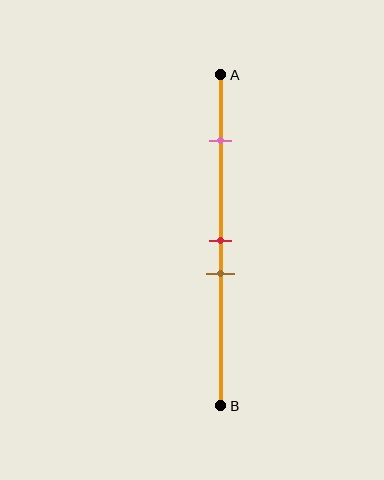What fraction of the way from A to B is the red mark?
The red mark is approximately 50% (0.5) of the way from A to B.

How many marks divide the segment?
There are 3 marks dividing the segment.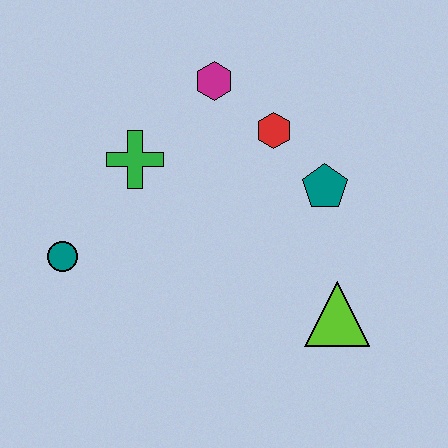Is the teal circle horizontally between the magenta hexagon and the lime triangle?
No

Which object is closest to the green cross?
The magenta hexagon is closest to the green cross.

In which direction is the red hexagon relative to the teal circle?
The red hexagon is to the right of the teal circle.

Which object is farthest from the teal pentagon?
The teal circle is farthest from the teal pentagon.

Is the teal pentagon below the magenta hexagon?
Yes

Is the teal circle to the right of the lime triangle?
No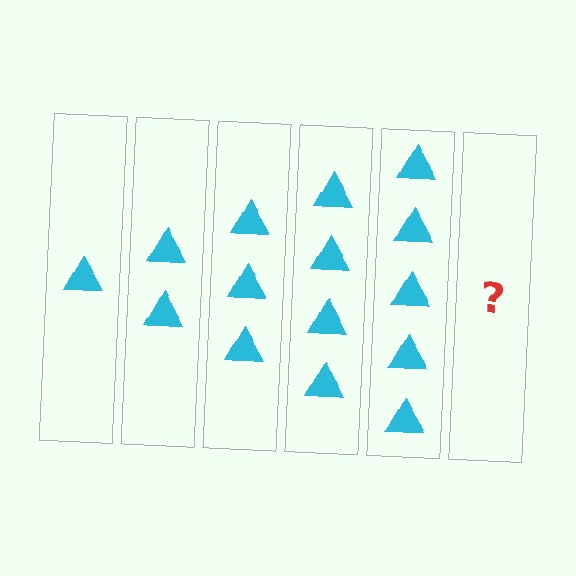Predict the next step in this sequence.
The next step is 6 triangles.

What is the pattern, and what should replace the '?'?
The pattern is that each step adds one more triangle. The '?' should be 6 triangles.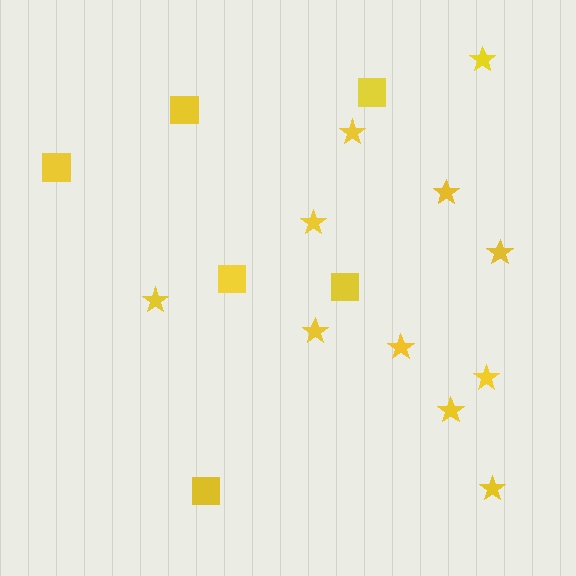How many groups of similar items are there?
There are 2 groups: one group of stars (11) and one group of squares (6).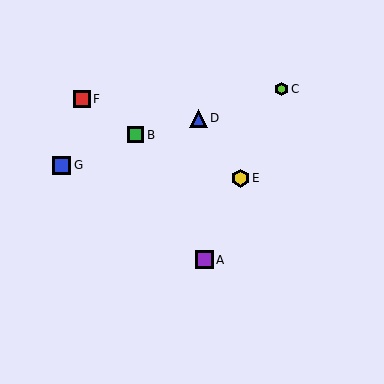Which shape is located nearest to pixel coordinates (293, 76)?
The lime hexagon (labeled C) at (281, 89) is nearest to that location.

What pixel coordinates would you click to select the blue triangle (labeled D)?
Click at (198, 118) to select the blue triangle D.